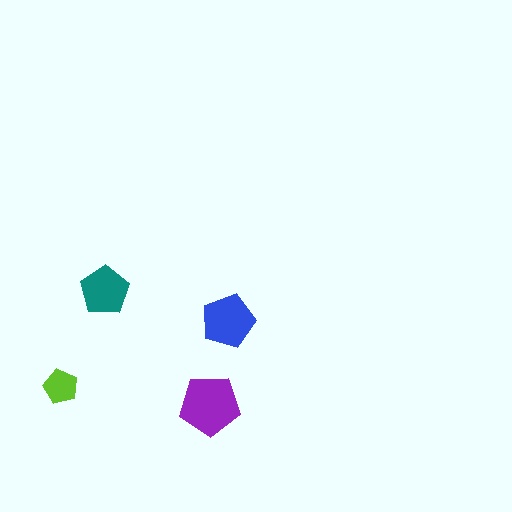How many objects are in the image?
There are 4 objects in the image.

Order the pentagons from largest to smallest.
the purple one, the blue one, the teal one, the lime one.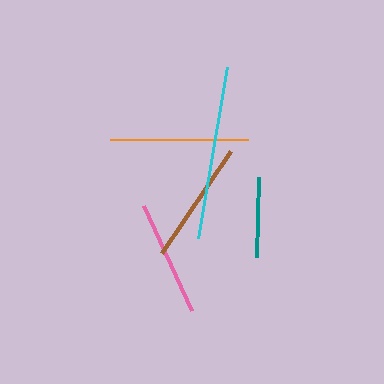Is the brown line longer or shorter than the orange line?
The orange line is longer than the brown line.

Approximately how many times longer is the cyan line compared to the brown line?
The cyan line is approximately 1.4 times the length of the brown line.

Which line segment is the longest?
The cyan line is the longest at approximately 174 pixels.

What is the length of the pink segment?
The pink segment is approximately 115 pixels long.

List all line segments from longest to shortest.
From longest to shortest: cyan, orange, brown, pink, teal.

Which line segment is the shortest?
The teal line is the shortest at approximately 80 pixels.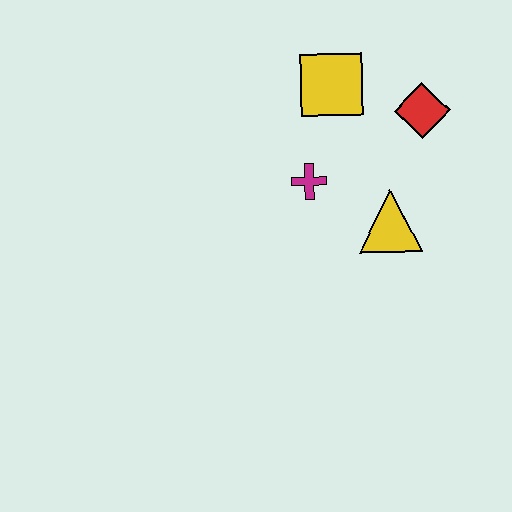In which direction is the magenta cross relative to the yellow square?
The magenta cross is below the yellow square.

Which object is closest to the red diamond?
The yellow square is closest to the red diamond.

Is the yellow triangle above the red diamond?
No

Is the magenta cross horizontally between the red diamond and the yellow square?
No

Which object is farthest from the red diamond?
The magenta cross is farthest from the red diamond.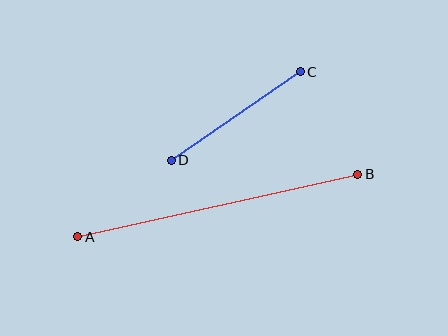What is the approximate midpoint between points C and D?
The midpoint is at approximately (236, 116) pixels.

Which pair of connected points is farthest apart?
Points A and B are farthest apart.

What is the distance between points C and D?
The distance is approximately 157 pixels.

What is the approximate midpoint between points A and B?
The midpoint is at approximately (218, 205) pixels.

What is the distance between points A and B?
The distance is approximately 287 pixels.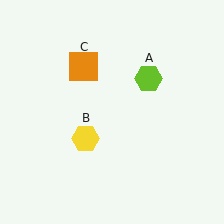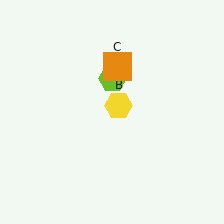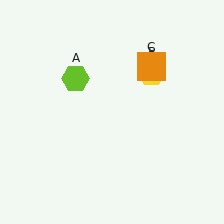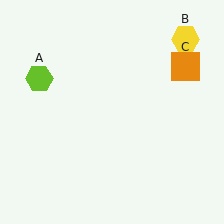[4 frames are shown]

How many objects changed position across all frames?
3 objects changed position: lime hexagon (object A), yellow hexagon (object B), orange square (object C).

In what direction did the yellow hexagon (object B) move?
The yellow hexagon (object B) moved up and to the right.